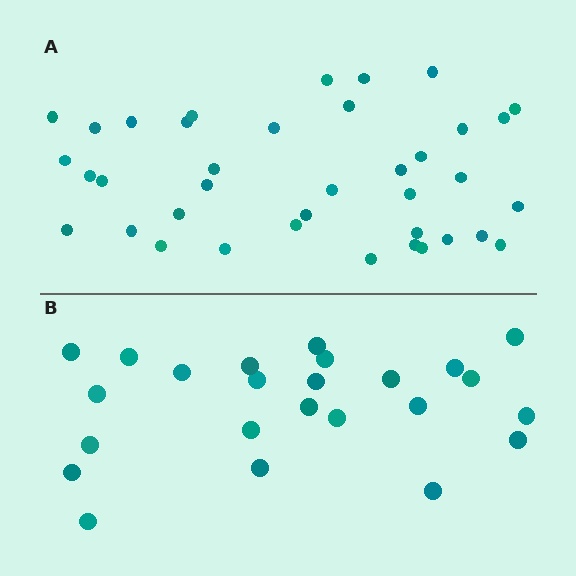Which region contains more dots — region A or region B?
Region A (the top region) has more dots.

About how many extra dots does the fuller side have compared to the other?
Region A has approximately 15 more dots than region B.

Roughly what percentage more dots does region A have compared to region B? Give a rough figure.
About 60% more.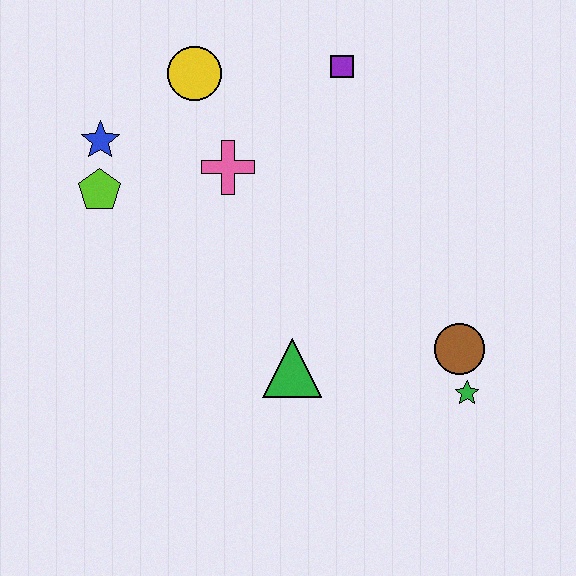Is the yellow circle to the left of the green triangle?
Yes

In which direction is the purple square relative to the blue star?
The purple square is to the right of the blue star.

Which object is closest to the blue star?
The lime pentagon is closest to the blue star.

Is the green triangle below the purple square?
Yes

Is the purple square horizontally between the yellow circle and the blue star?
No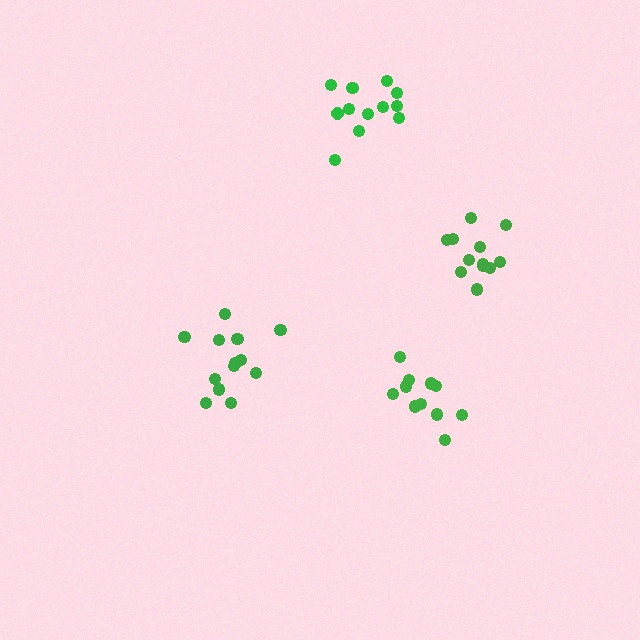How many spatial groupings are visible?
There are 4 spatial groupings.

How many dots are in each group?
Group 1: 13 dots, Group 2: 12 dots, Group 3: 11 dots, Group 4: 12 dots (48 total).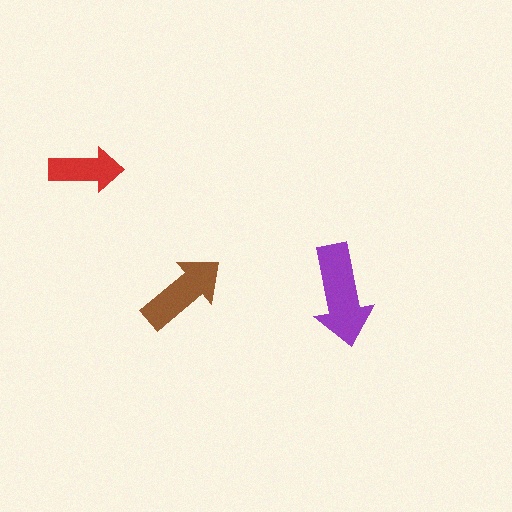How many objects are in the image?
There are 3 objects in the image.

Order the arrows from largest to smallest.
the purple one, the brown one, the red one.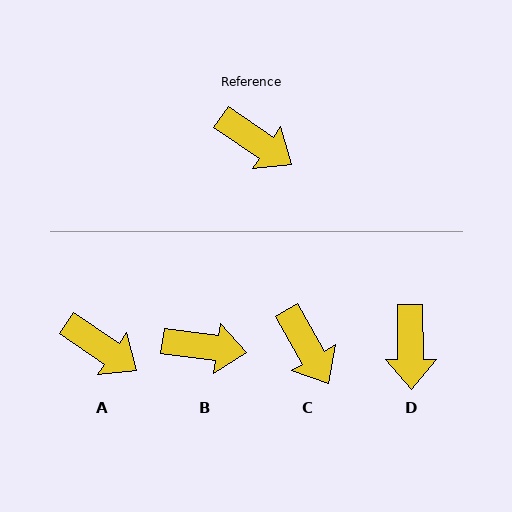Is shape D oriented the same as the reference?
No, it is off by about 55 degrees.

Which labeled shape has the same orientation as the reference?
A.